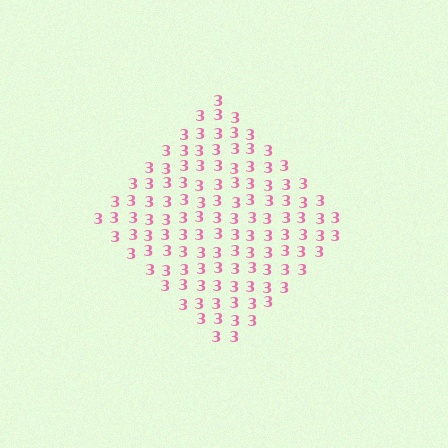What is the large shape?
The large shape is a diamond.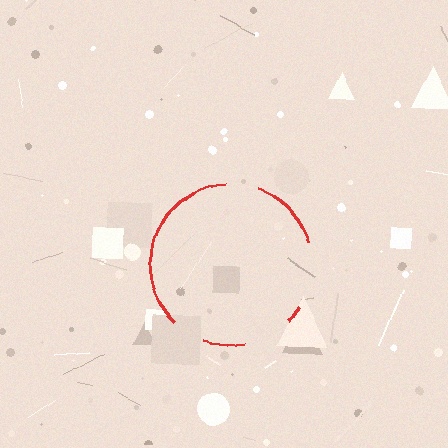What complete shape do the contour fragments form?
The contour fragments form a circle.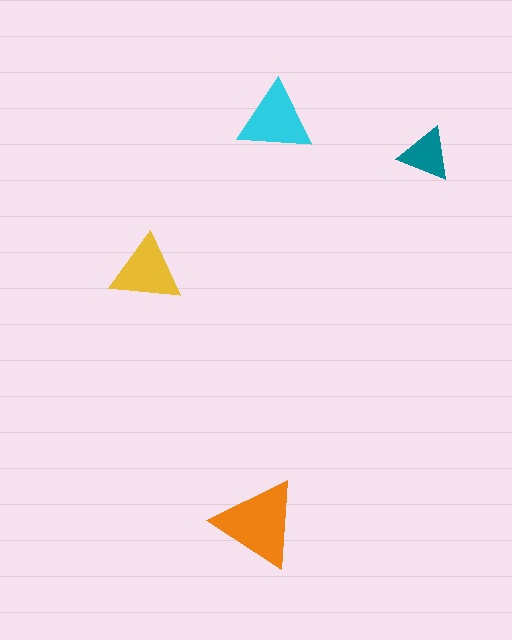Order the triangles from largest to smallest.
the orange one, the cyan one, the yellow one, the teal one.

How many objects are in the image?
There are 4 objects in the image.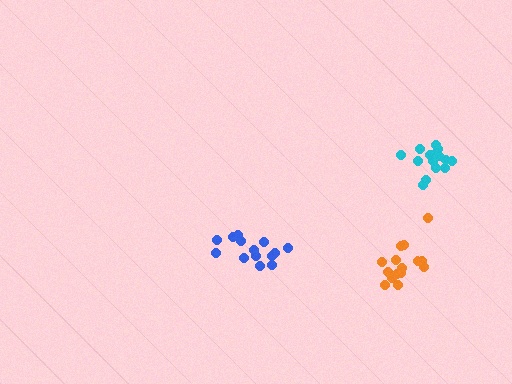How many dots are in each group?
Group 1: 15 dots, Group 2: 15 dots, Group 3: 15 dots (45 total).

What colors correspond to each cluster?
The clusters are colored: blue, orange, cyan.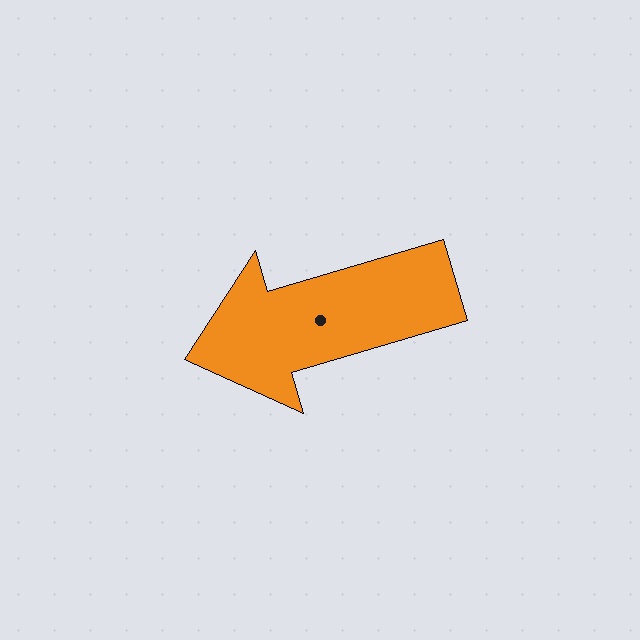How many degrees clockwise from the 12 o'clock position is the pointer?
Approximately 254 degrees.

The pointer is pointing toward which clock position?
Roughly 8 o'clock.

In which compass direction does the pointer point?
West.